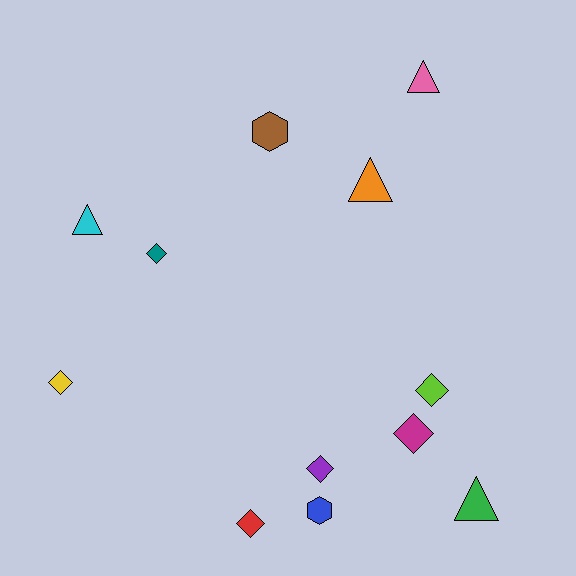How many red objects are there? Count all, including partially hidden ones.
There is 1 red object.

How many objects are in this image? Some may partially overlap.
There are 12 objects.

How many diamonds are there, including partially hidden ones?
There are 6 diamonds.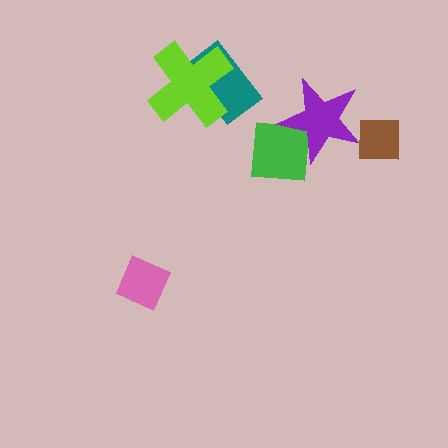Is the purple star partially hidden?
Yes, it is partially covered by another shape.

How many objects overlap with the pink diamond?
0 objects overlap with the pink diamond.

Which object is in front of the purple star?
The brown square is in front of the purple star.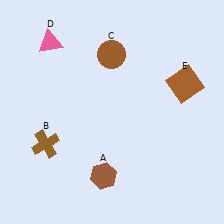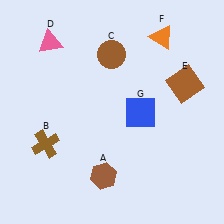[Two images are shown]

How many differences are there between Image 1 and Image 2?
There are 2 differences between the two images.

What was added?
An orange triangle (F), a blue square (G) were added in Image 2.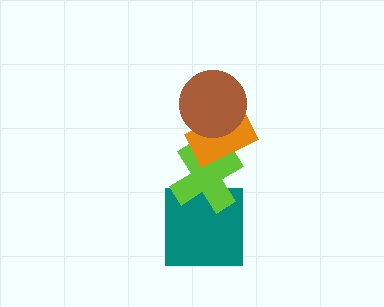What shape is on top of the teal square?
The lime cross is on top of the teal square.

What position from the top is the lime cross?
The lime cross is 3rd from the top.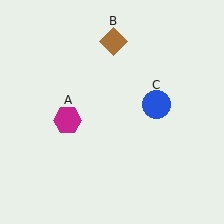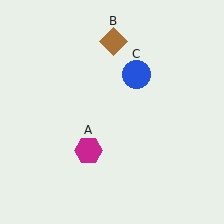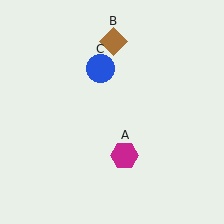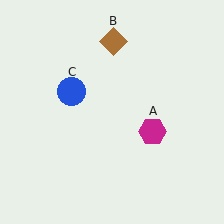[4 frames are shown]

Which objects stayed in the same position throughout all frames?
Brown diamond (object B) remained stationary.